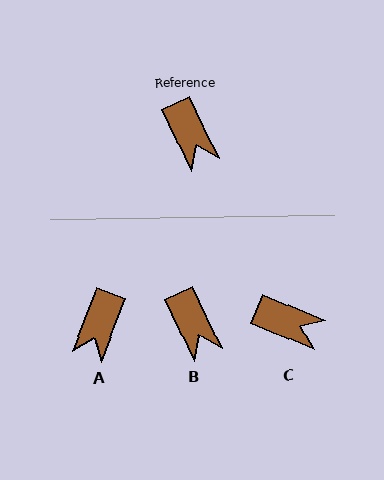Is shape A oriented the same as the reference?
No, it is off by about 46 degrees.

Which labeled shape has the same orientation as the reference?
B.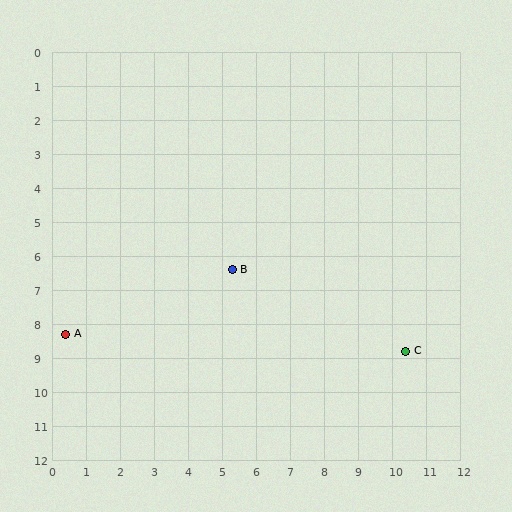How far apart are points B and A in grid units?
Points B and A are about 5.3 grid units apart.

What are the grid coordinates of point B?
Point B is at approximately (5.3, 6.4).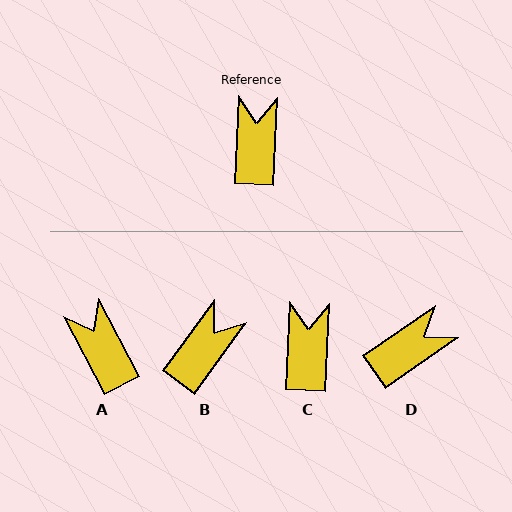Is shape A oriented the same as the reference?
No, it is off by about 30 degrees.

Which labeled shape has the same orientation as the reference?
C.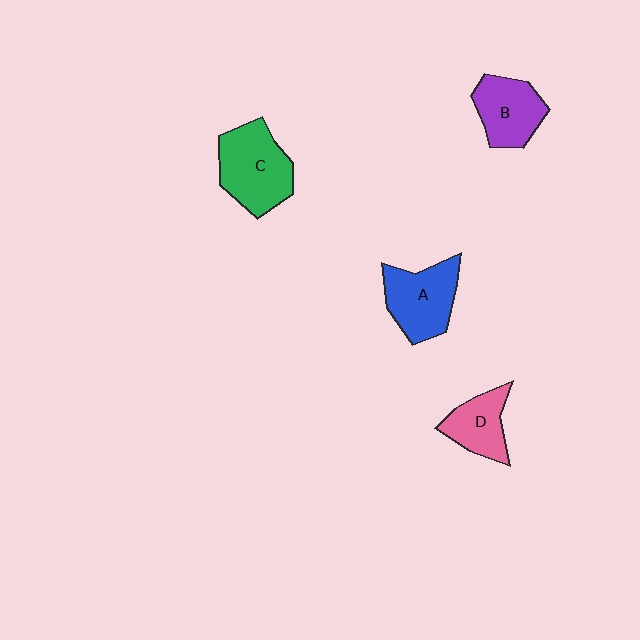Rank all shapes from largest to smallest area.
From largest to smallest: C (green), A (blue), B (purple), D (pink).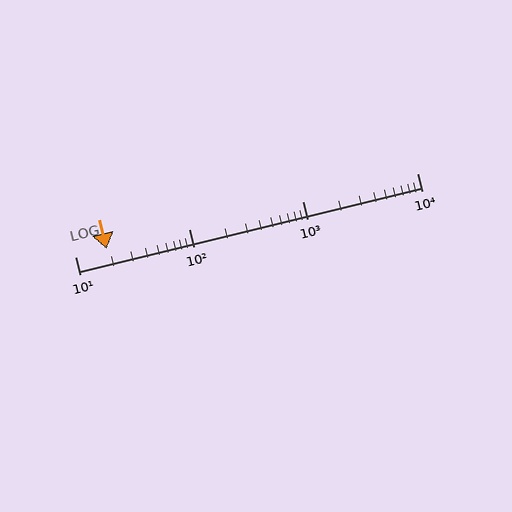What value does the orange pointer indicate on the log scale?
The pointer indicates approximately 19.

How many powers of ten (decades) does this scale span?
The scale spans 3 decades, from 10 to 10000.